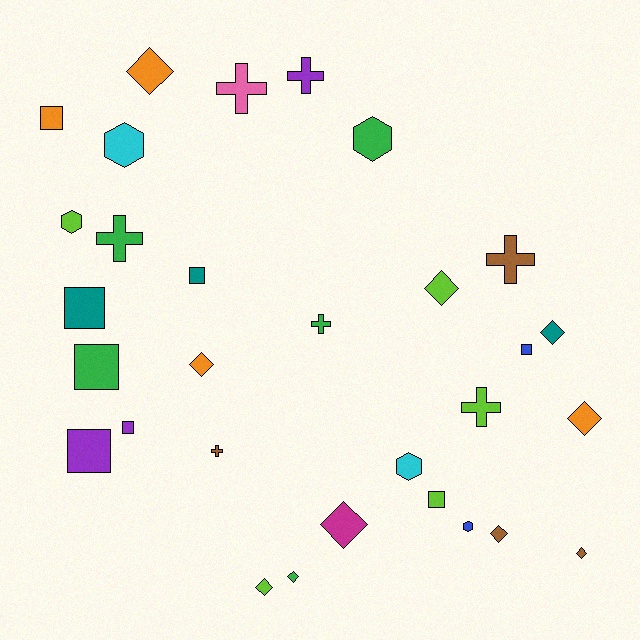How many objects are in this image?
There are 30 objects.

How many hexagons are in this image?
There are 5 hexagons.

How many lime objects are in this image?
There are 5 lime objects.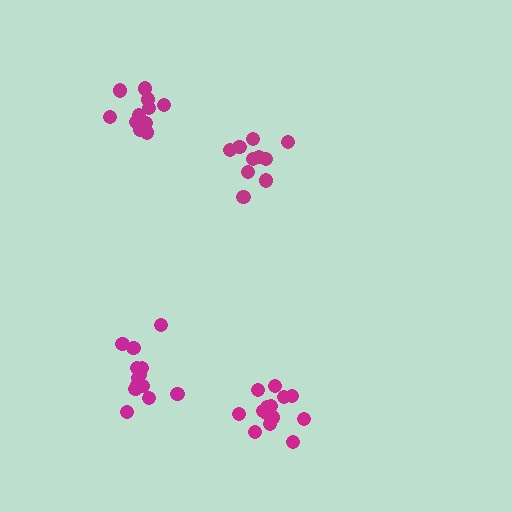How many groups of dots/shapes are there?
There are 4 groups.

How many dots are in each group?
Group 1: 11 dots, Group 2: 14 dots, Group 3: 12 dots, Group 4: 13 dots (50 total).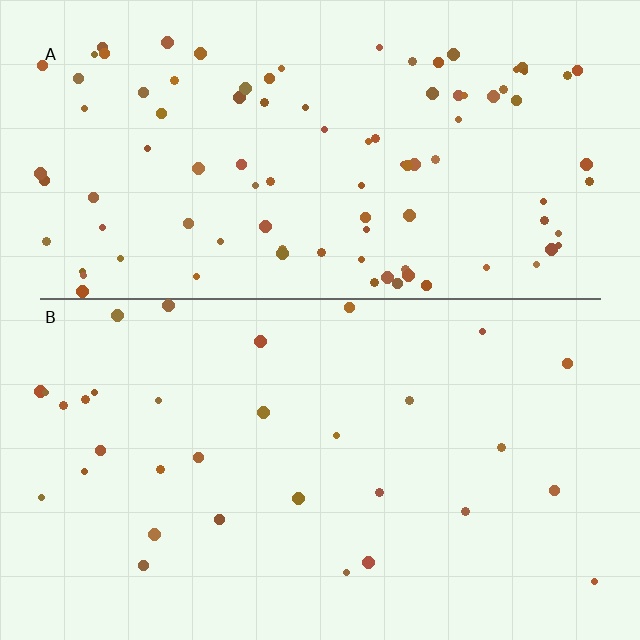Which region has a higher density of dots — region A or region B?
A (the top).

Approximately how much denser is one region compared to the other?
Approximately 3.1× — region A over region B.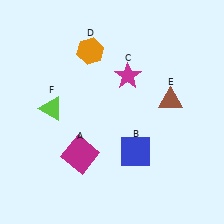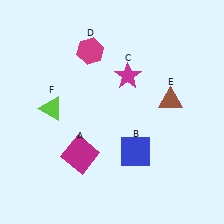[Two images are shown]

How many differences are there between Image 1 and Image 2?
There is 1 difference between the two images.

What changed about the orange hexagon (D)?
In Image 1, D is orange. In Image 2, it changed to magenta.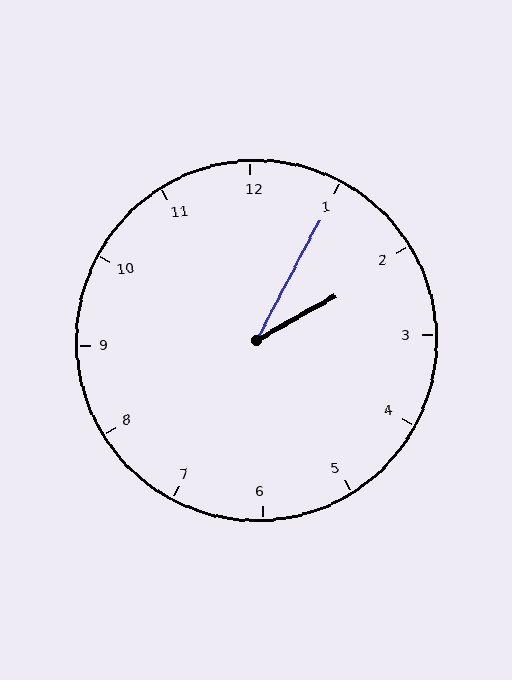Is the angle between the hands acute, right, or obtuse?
It is acute.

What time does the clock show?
2:05.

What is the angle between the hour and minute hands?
Approximately 32 degrees.